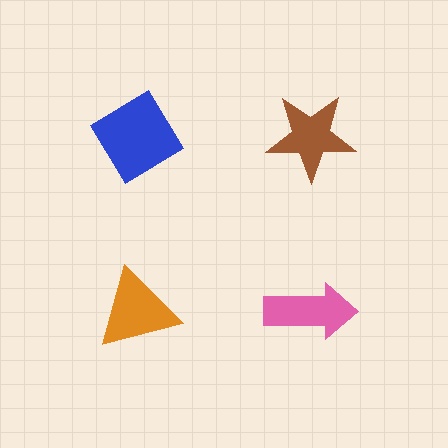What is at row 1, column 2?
A brown star.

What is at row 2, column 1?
An orange triangle.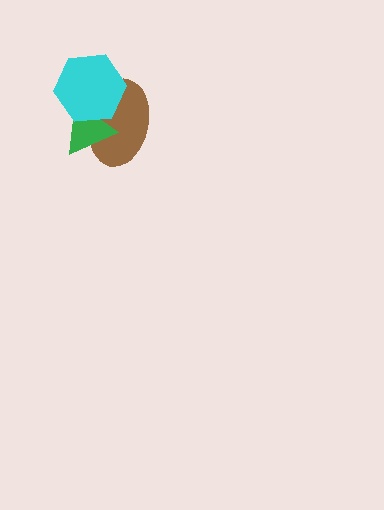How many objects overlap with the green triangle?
2 objects overlap with the green triangle.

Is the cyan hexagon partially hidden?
No, no other shape covers it.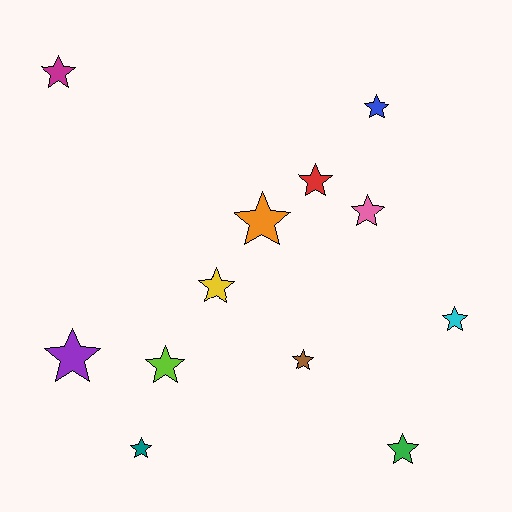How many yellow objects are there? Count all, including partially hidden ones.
There is 1 yellow object.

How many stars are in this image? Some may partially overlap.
There are 12 stars.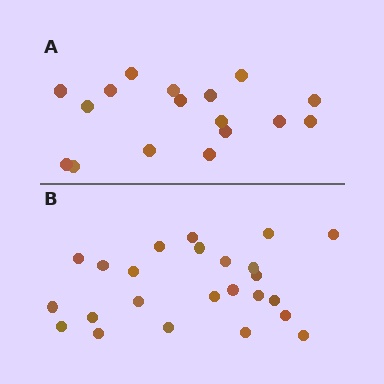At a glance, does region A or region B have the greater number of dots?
Region B (the bottom region) has more dots.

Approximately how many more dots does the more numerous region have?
Region B has roughly 8 or so more dots than region A.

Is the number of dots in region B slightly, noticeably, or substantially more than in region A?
Region B has noticeably more, but not dramatically so. The ratio is roughly 1.4 to 1.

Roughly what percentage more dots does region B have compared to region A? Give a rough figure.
About 40% more.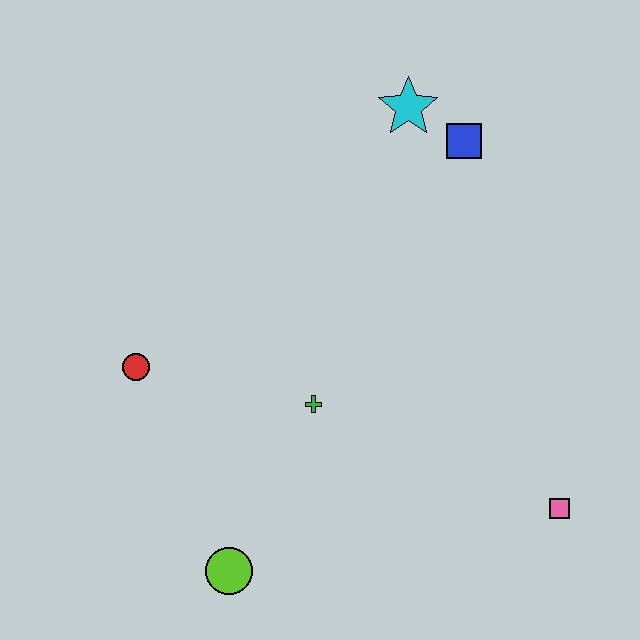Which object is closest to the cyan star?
The blue square is closest to the cyan star.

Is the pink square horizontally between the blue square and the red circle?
No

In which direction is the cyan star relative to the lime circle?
The cyan star is above the lime circle.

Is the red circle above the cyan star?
No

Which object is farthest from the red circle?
The pink square is farthest from the red circle.